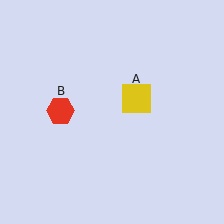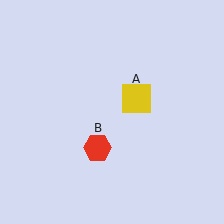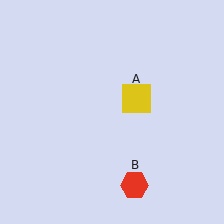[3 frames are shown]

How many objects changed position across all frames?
1 object changed position: red hexagon (object B).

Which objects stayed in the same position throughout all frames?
Yellow square (object A) remained stationary.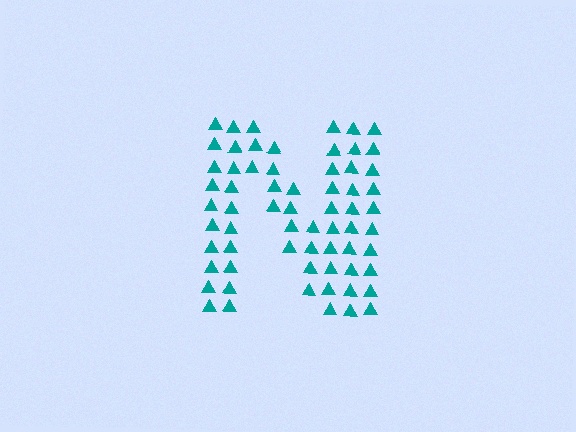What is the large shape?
The large shape is the letter N.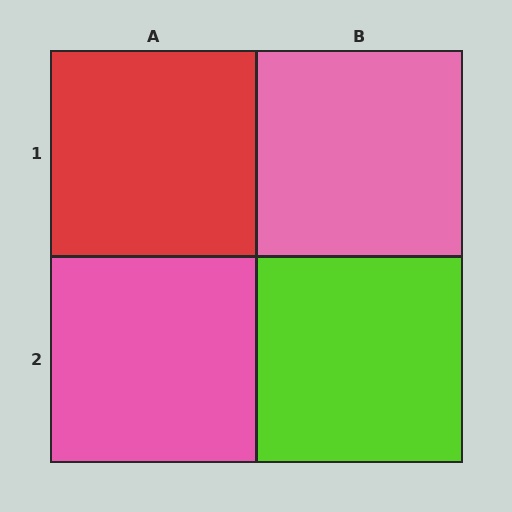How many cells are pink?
2 cells are pink.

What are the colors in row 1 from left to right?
Red, pink.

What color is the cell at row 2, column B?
Lime.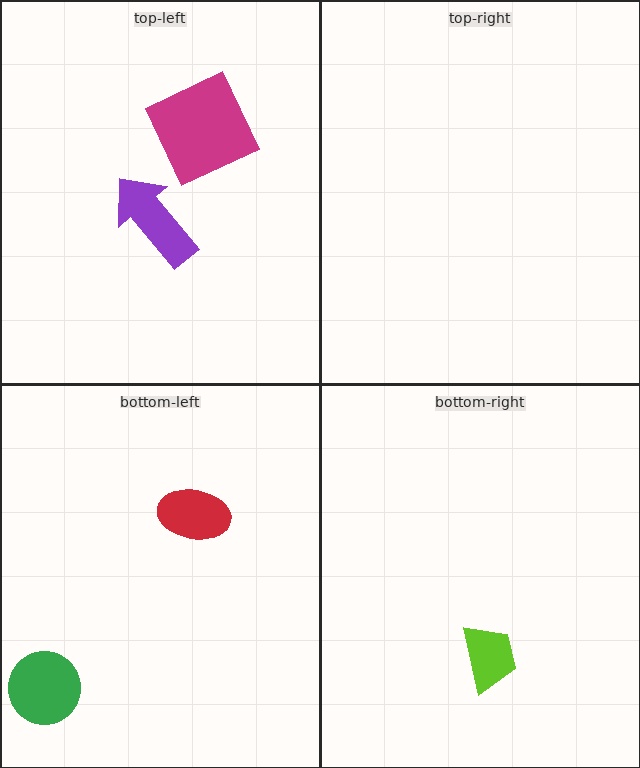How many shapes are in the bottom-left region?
2.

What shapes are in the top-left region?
The purple arrow, the magenta square.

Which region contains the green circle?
The bottom-left region.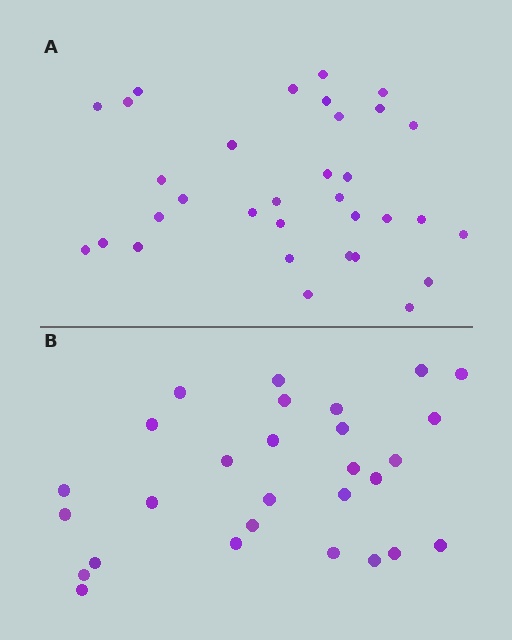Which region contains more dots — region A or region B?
Region A (the top region) has more dots.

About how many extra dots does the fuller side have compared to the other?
Region A has about 5 more dots than region B.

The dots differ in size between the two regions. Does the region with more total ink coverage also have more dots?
No. Region B has more total ink coverage because its dots are larger, but region A actually contains more individual dots. Total area can be misleading — the number of items is what matters here.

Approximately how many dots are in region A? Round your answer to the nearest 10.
About 30 dots. (The exact count is 33, which rounds to 30.)